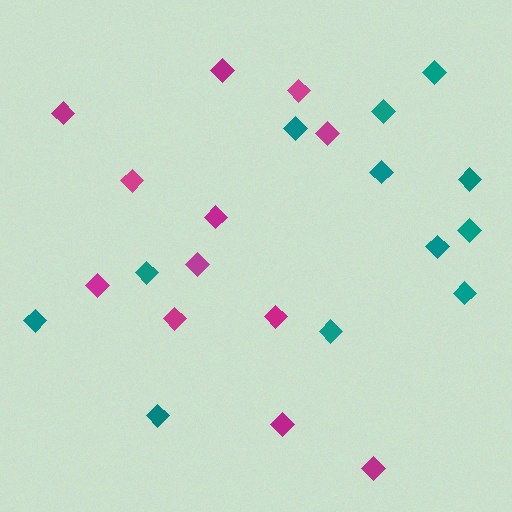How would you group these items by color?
There are 2 groups: one group of teal diamonds (12) and one group of magenta diamonds (12).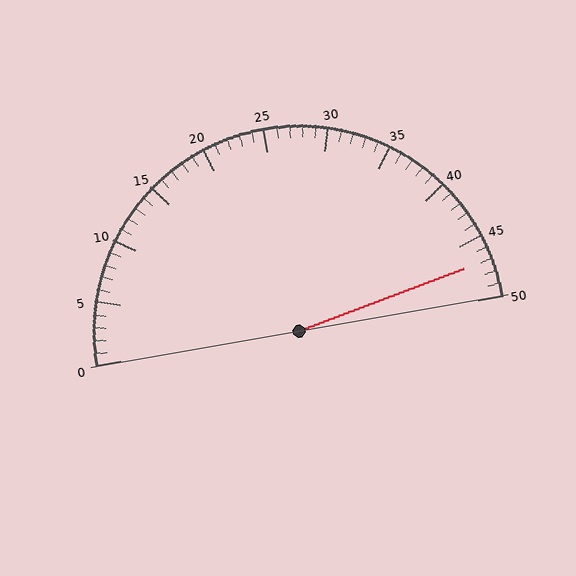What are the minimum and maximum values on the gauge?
The gauge ranges from 0 to 50.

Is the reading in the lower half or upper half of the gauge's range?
The reading is in the upper half of the range (0 to 50).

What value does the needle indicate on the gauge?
The needle indicates approximately 47.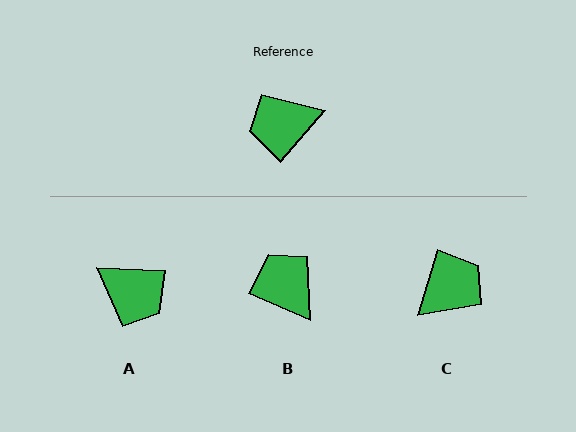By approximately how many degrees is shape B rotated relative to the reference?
Approximately 73 degrees clockwise.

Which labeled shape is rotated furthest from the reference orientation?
C, about 157 degrees away.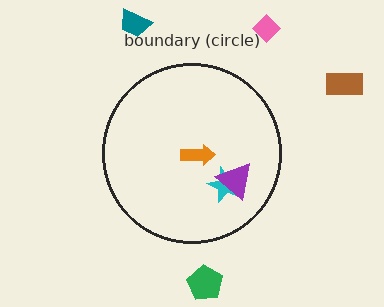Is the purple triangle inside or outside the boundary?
Inside.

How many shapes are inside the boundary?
3 inside, 4 outside.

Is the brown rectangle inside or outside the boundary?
Outside.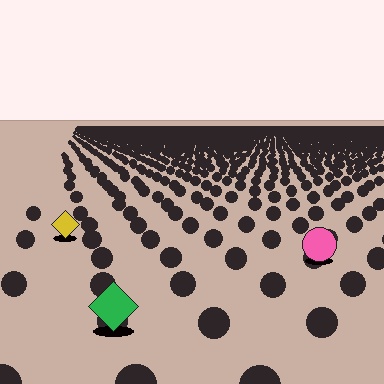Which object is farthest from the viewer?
The yellow diamond is farthest from the viewer. It appears smaller and the ground texture around it is denser.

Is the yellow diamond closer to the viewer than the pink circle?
No. The pink circle is closer — you can tell from the texture gradient: the ground texture is coarser near it.